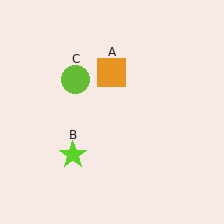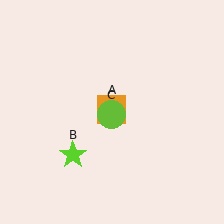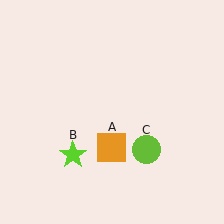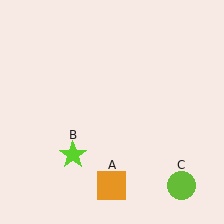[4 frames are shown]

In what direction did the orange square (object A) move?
The orange square (object A) moved down.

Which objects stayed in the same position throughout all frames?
Lime star (object B) remained stationary.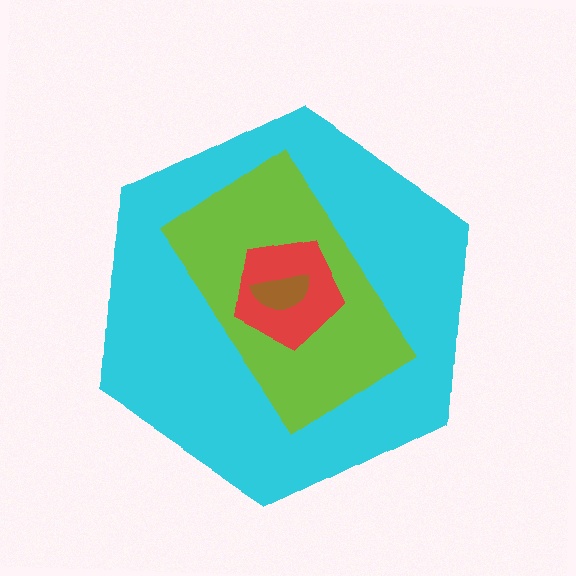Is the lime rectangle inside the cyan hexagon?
Yes.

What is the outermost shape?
The cyan hexagon.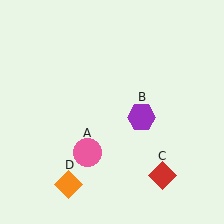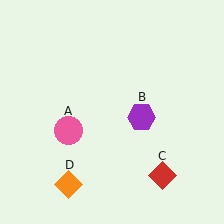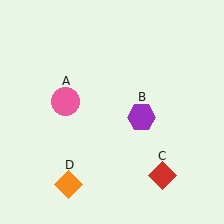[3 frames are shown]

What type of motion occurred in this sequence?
The pink circle (object A) rotated clockwise around the center of the scene.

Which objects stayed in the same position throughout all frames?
Purple hexagon (object B) and red diamond (object C) and orange diamond (object D) remained stationary.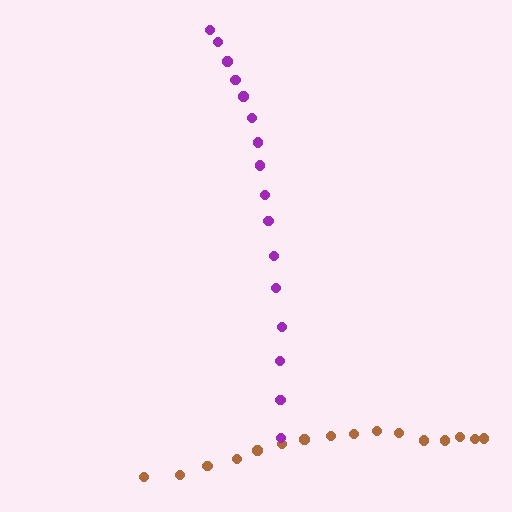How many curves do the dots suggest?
There are 2 distinct paths.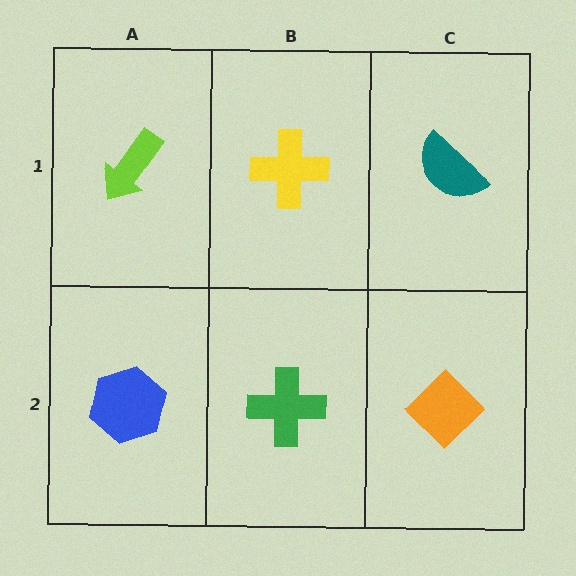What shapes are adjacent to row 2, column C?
A teal semicircle (row 1, column C), a green cross (row 2, column B).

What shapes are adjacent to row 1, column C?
An orange diamond (row 2, column C), a yellow cross (row 1, column B).